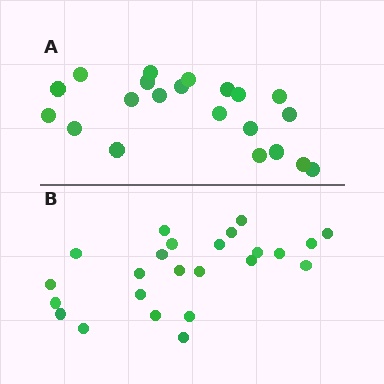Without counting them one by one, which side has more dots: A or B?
Region B (the bottom region) has more dots.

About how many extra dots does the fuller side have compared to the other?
Region B has just a few more — roughly 2 or 3 more dots than region A.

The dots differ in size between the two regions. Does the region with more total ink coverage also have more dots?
No. Region A has more total ink coverage because its dots are larger, but region B actually contains more individual dots. Total area can be misleading — the number of items is what matters here.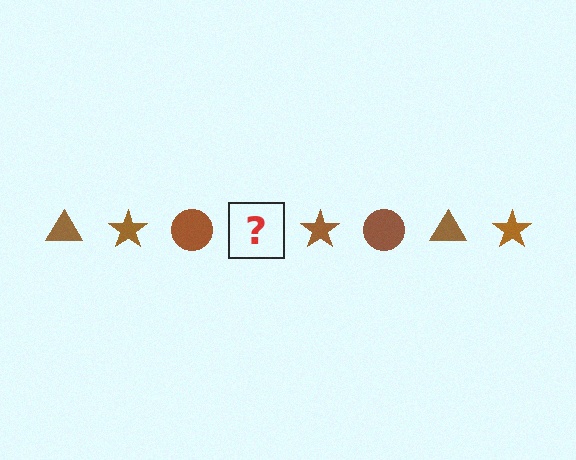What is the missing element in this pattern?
The missing element is a brown triangle.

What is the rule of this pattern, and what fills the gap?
The rule is that the pattern cycles through triangle, star, circle shapes in brown. The gap should be filled with a brown triangle.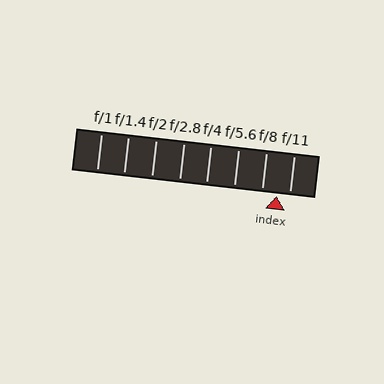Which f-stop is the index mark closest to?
The index mark is closest to f/11.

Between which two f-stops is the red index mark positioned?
The index mark is between f/8 and f/11.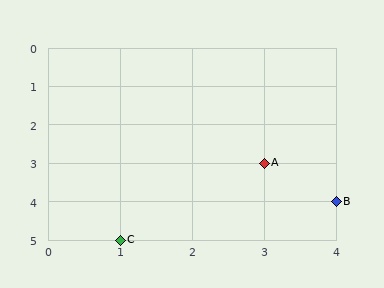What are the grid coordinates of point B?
Point B is at grid coordinates (4, 4).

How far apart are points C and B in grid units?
Points C and B are 3 columns and 1 row apart (about 3.2 grid units diagonally).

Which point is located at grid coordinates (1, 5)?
Point C is at (1, 5).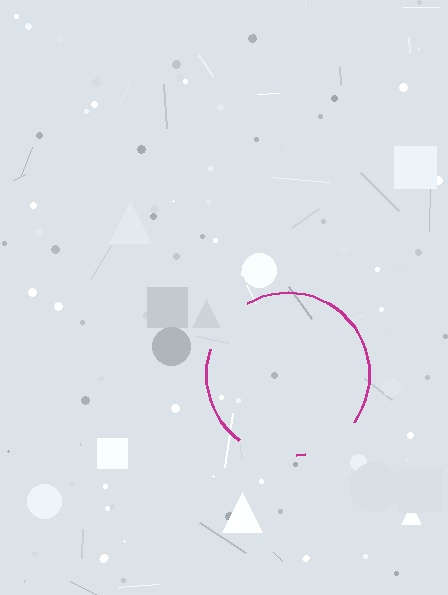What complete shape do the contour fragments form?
The contour fragments form a circle.